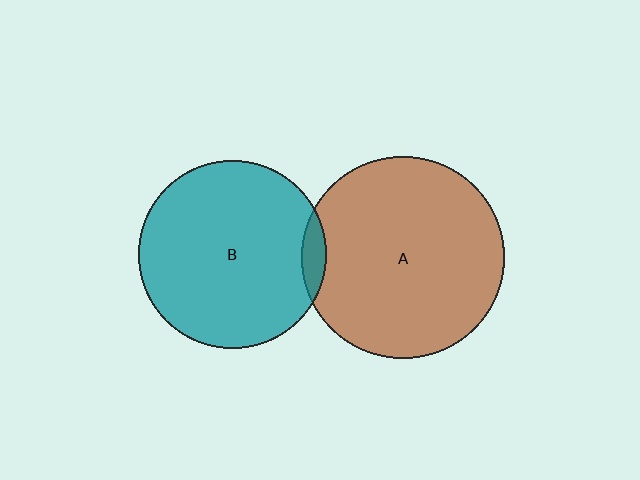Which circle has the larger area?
Circle A (brown).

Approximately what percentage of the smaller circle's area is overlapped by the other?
Approximately 5%.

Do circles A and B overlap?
Yes.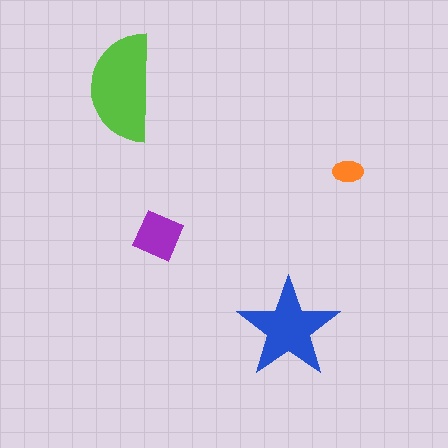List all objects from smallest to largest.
The orange ellipse, the purple diamond, the blue star, the lime semicircle.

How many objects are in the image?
There are 4 objects in the image.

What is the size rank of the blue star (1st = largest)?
2nd.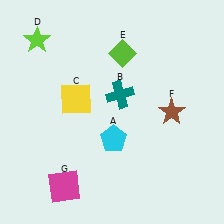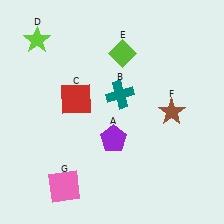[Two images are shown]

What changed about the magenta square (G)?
In Image 1, G is magenta. In Image 2, it changed to pink.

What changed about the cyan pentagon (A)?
In Image 1, A is cyan. In Image 2, it changed to purple.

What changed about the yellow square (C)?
In Image 1, C is yellow. In Image 2, it changed to red.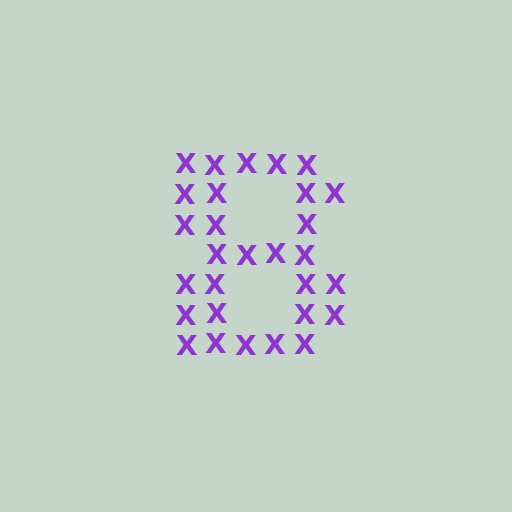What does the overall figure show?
The overall figure shows the digit 8.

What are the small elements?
The small elements are letter X's.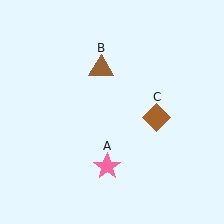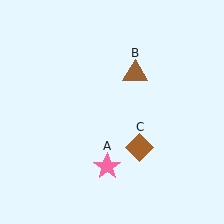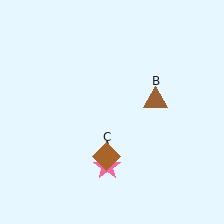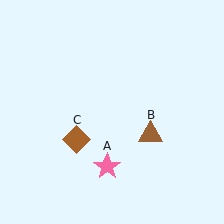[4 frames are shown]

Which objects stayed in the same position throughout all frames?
Pink star (object A) remained stationary.